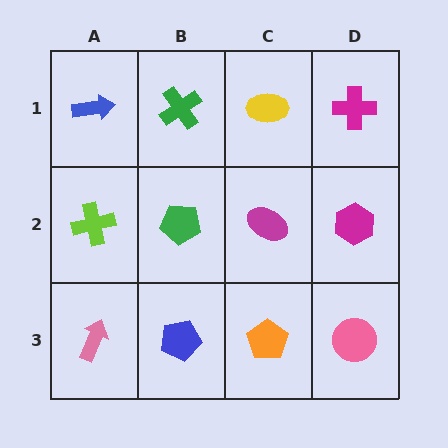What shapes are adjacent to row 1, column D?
A magenta hexagon (row 2, column D), a yellow ellipse (row 1, column C).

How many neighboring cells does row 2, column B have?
4.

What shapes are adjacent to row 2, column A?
A blue arrow (row 1, column A), a pink arrow (row 3, column A), a green pentagon (row 2, column B).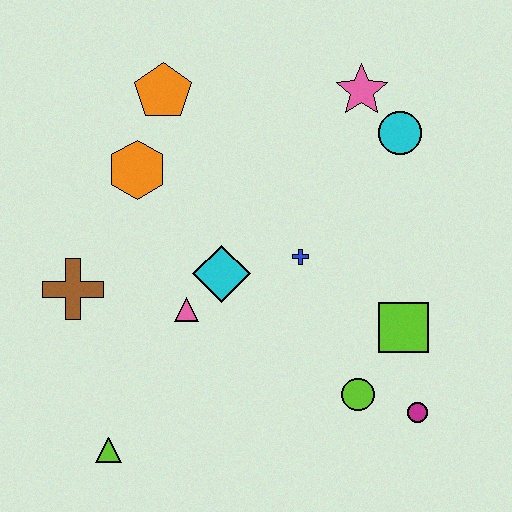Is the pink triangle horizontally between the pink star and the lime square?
No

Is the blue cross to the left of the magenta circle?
Yes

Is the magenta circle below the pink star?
Yes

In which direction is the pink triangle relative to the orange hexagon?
The pink triangle is below the orange hexagon.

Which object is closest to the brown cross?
The pink triangle is closest to the brown cross.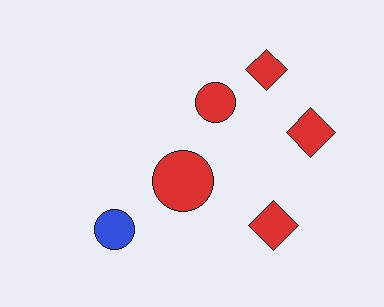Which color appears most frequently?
Red, with 5 objects.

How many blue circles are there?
There is 1 blue circle.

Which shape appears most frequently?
Diamond, with 3 objects.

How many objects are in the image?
There are 6 objects.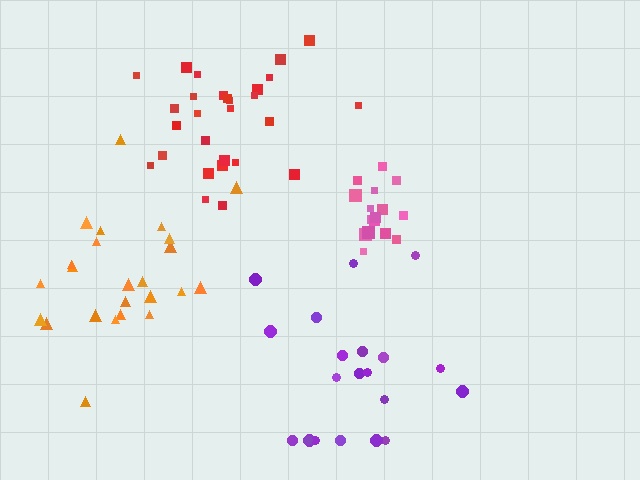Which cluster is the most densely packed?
Pink.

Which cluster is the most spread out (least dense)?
Purple.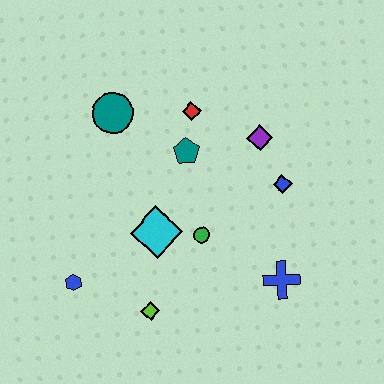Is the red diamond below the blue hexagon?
No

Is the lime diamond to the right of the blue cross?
No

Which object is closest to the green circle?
The cyan diamond is closest to the green circle.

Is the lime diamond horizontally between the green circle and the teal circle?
Yes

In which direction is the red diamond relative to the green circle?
The red diamond is above the green circle.